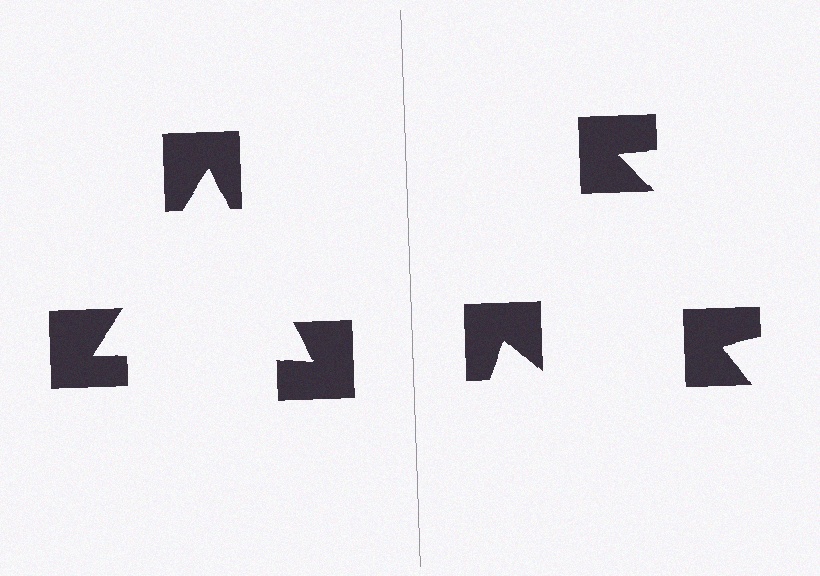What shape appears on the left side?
An illusory triangle.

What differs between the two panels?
The notched squares are positioned identically on both sides; only the wedge orientations differ. On the left they align to a triangle; on the right they are misaligned.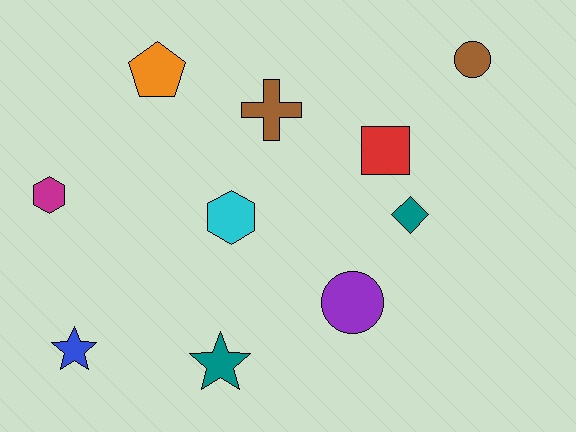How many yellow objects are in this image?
There are no yellow objects.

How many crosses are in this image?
There is 1 cross.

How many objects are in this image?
There are 10 objects.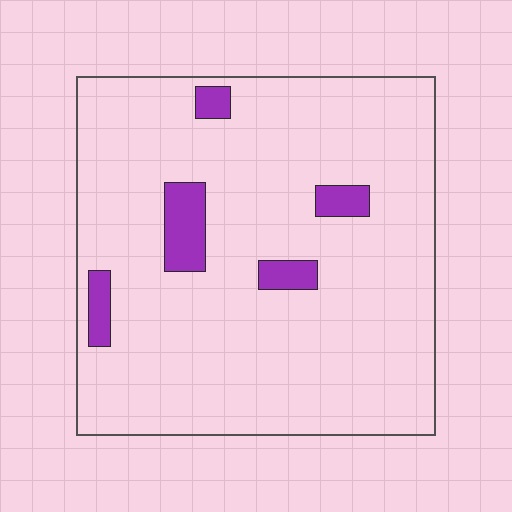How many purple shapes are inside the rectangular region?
5.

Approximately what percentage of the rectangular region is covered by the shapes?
Approximately 10%.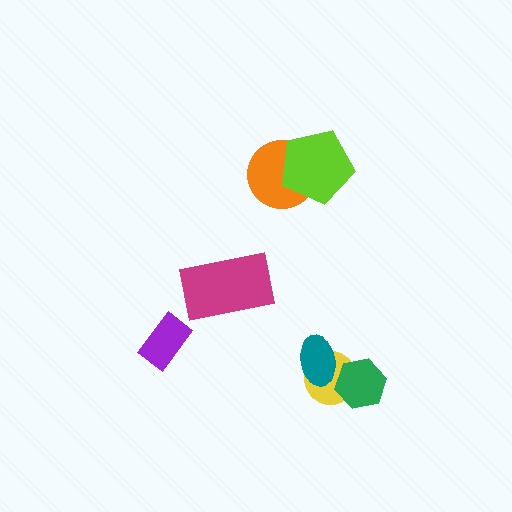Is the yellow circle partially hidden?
Yes, it is partially covered by another shape.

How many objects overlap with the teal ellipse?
1 object overlaps with the teal ellipse.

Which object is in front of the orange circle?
The lime pentagon is in front of the orange circle.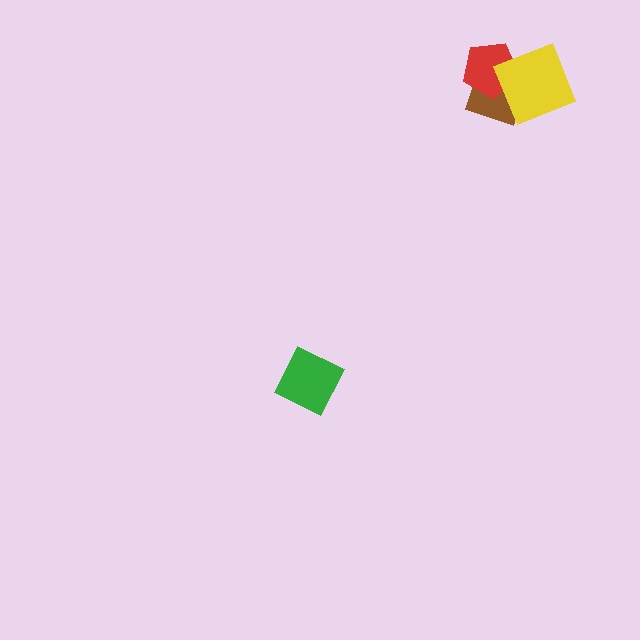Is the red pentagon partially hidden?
Yes, it is partially covered by another shape.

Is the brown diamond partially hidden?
Yes, it is partially covered by another shape.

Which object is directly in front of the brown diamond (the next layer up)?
The red pentagon is directly in front of the brown diamond.